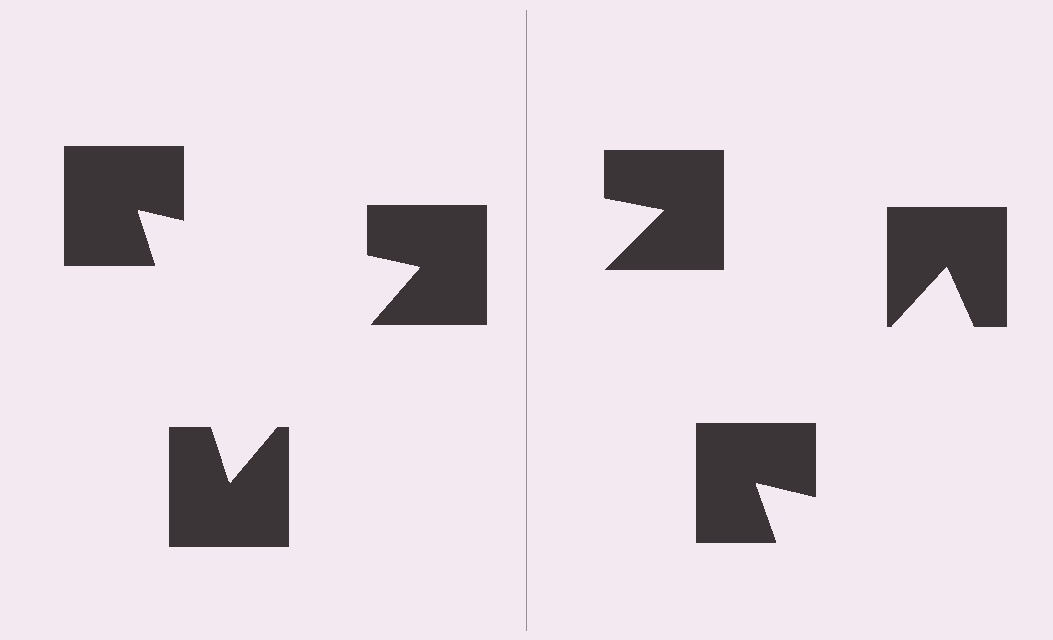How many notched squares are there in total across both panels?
6 — 3 on each side.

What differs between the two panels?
The notched squares are positioned identically on both sides; only the wedge orientations differ. On the left they align to a triangle; on the right they are misaligned.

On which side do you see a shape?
An illusory triangle appears on the left side. On the right side the wedge cuts are rotated, so no coherent shape forms.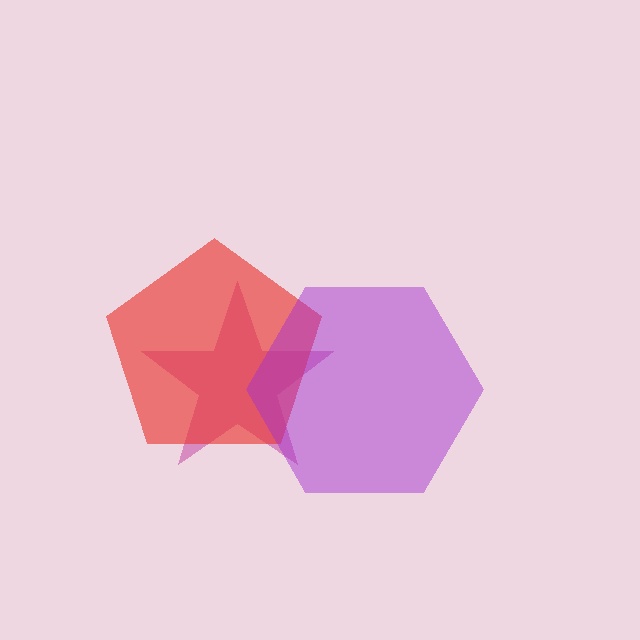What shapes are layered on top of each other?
The layered shapes are: a magenta star, a red pentagon, a purple hexagon.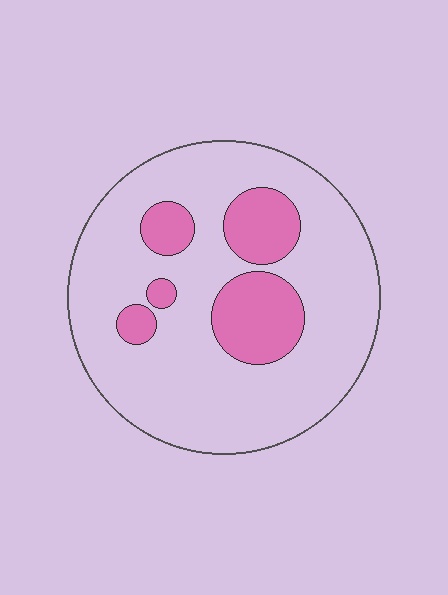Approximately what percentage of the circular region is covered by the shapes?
Approximately 20%.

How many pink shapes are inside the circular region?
5.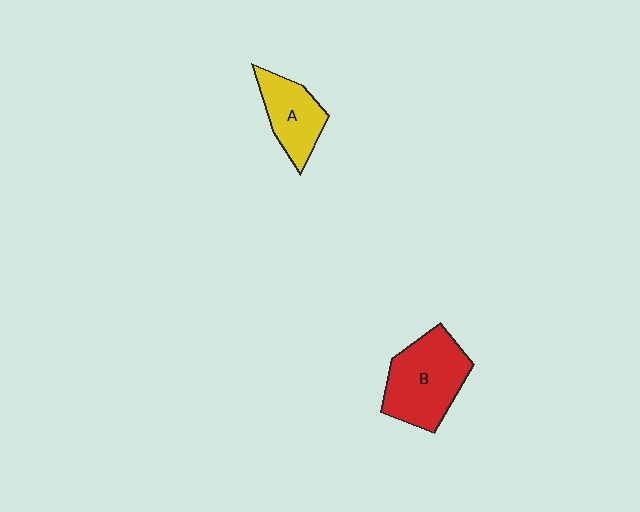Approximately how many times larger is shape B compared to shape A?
Approximately 1.5 times.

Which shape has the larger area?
Shape B (red).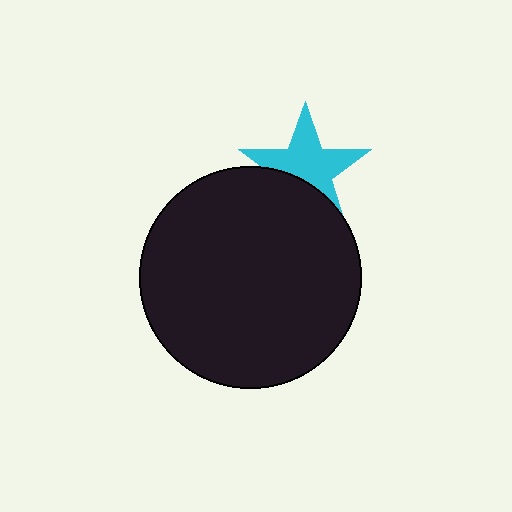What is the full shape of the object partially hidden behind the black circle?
The partially hidden object is a cyan star.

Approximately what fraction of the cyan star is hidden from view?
Roughly 34% of the cyan star is hidden behind the black circle.